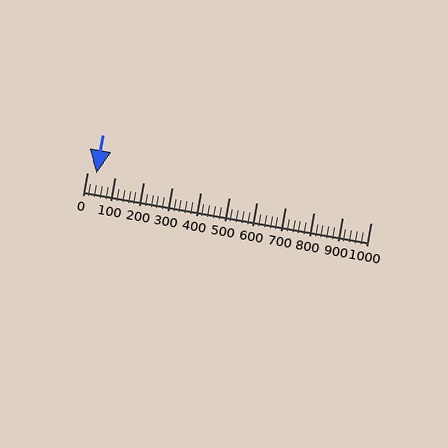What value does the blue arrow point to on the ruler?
The blue arrow points to approximately 32.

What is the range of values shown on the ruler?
The ruler shows values from 0 to 1000.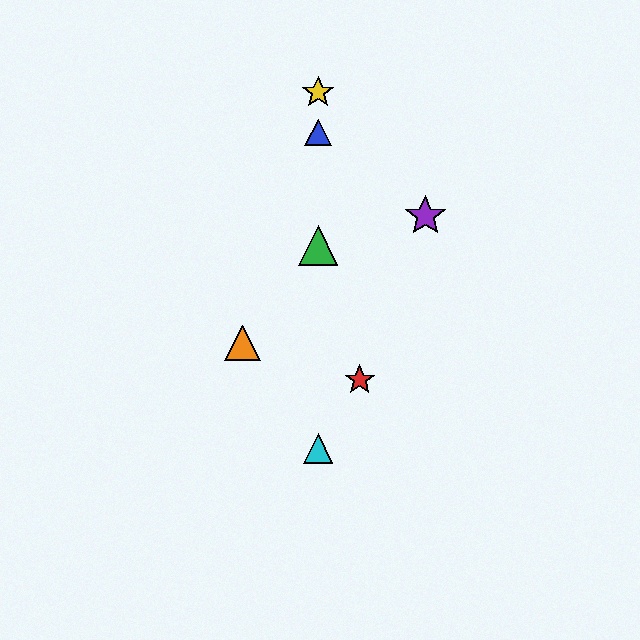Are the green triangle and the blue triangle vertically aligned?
Yes, both are at x≈318.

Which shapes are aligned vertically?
The blue triangle, the green triangle, the yellow star, the cyan triangle are aligned vertically.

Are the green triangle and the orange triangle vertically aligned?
No, the green triangle is at x≈318 and the orange triangle is at x≈242.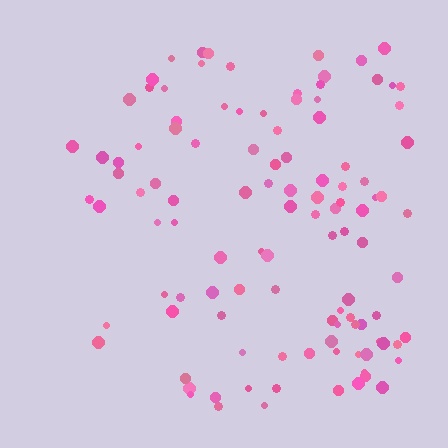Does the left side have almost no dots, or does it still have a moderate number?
Still a moderate number, just noticeably fewer than the right.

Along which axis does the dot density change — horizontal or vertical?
Horizontal.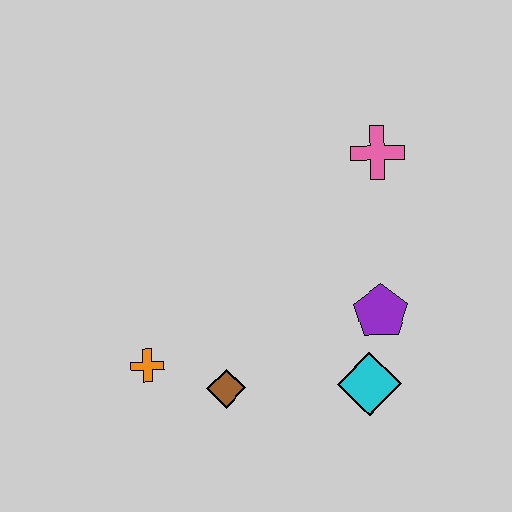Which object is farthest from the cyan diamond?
The pink cross is farthest from the cyan diamond.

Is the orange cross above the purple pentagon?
No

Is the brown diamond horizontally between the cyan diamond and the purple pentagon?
No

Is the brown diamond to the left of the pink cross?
Yes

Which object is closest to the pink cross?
The purple pentagon is closest to the pink cross.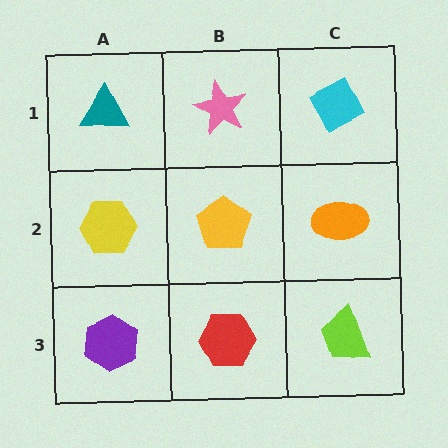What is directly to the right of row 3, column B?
A lime trapezoid.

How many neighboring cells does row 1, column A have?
2.